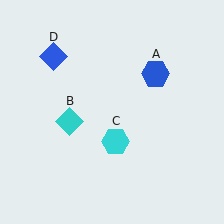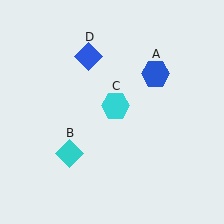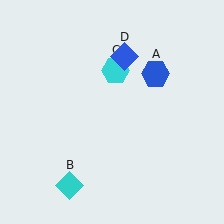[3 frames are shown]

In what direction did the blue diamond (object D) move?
The blue diamond (object D) moved right.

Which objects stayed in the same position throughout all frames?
Blue hexagon (object A) remained stationary.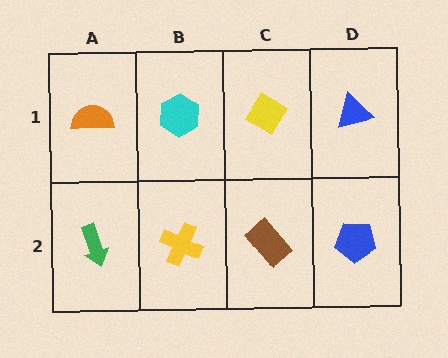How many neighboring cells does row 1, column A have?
2.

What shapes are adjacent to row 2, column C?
A yellow diamond (row 1, column C), a yellow cross (row 2, column B), a blue pentagon (row 2, column D).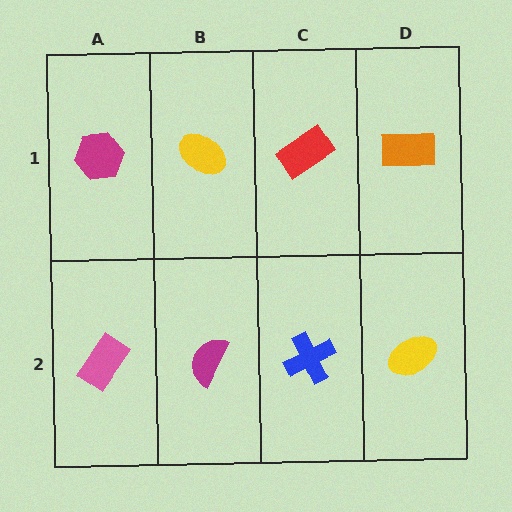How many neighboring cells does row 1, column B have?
3.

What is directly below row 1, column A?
A pink rectangle.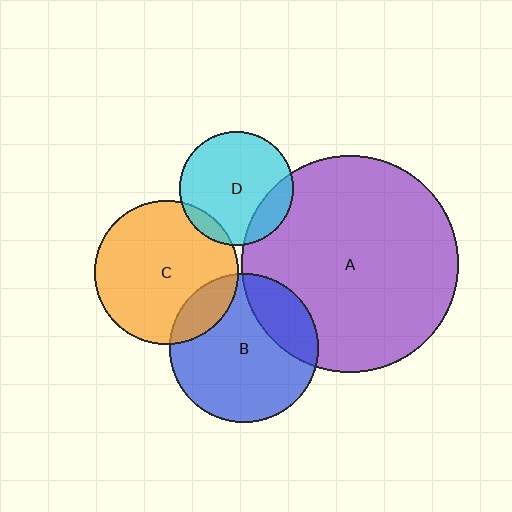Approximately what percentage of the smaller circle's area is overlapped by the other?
Approximately 25%.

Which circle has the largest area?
Circle A (purple).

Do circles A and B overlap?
Yes.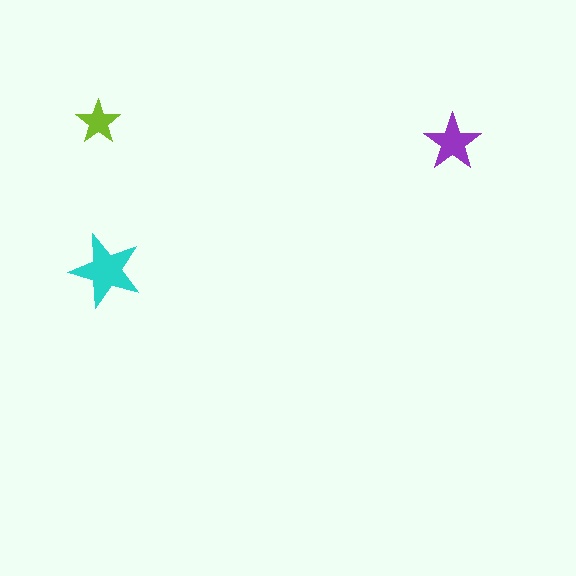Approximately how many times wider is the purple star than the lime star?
About 1.5 times wider.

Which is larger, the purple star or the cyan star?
The cyan one.